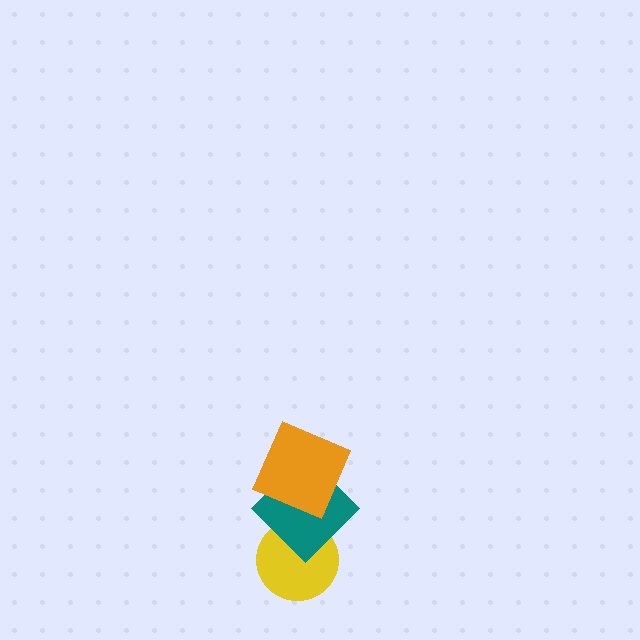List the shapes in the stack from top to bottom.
From top to bottom: the orange square, the teal diamond, the yellow circle.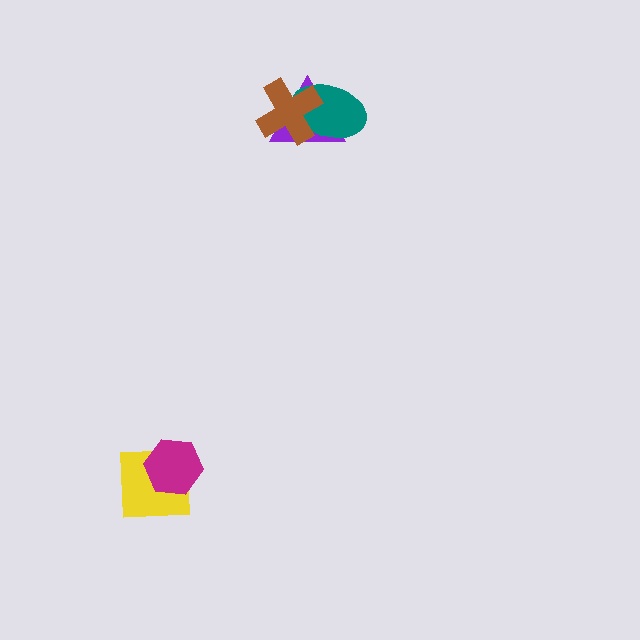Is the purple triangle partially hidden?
Yes, it is partially covered by another shape.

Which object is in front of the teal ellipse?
The brown cross is in front of the teal ellipse.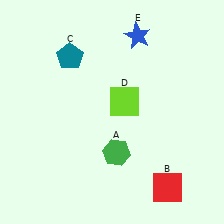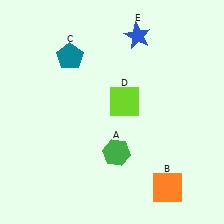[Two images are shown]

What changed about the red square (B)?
In Image 1, B is red. In Image 2, it changed to orange.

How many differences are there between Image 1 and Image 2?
There is 1 difference between the two images.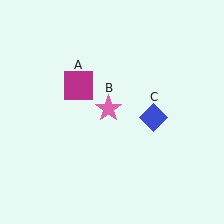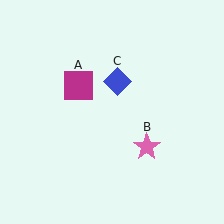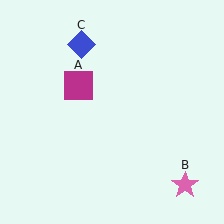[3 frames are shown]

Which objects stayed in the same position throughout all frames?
Magenta square (object A) remained stationary.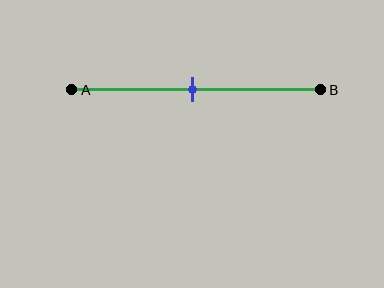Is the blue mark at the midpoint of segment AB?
Yes, the mark is approximately at the midpoint.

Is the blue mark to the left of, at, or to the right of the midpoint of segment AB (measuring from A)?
The blue mark is approximately at the midpoint of segment AB.